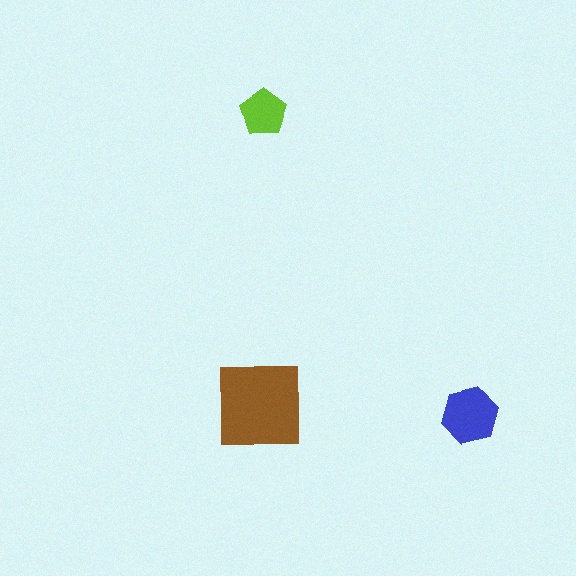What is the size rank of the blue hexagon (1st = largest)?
2nd.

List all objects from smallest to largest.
The lime pentagon, the blue hexagon, the brown square.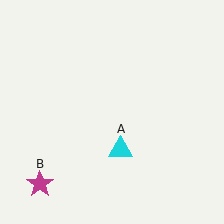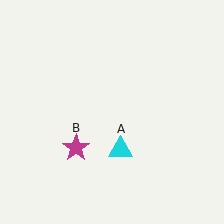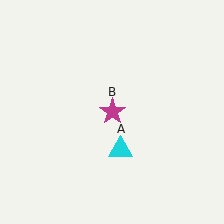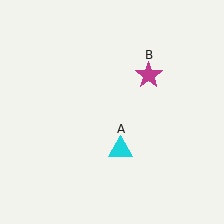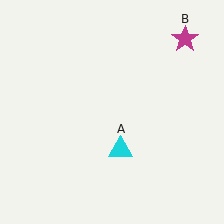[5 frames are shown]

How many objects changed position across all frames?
1 object changed position: magenta star (object B).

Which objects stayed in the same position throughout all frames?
Cyan triangle (object A) remained stationary.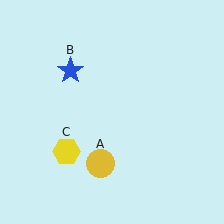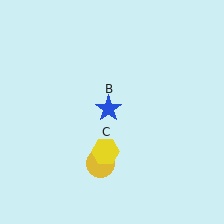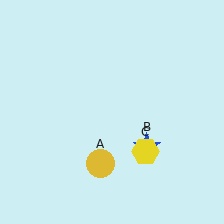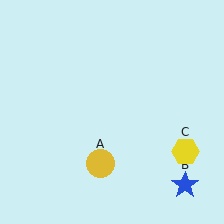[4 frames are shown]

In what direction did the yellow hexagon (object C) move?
The yellow hexagon (object C) moved right.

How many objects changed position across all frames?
2 objects changed position: blue star (object B), yellow hexagon (object C).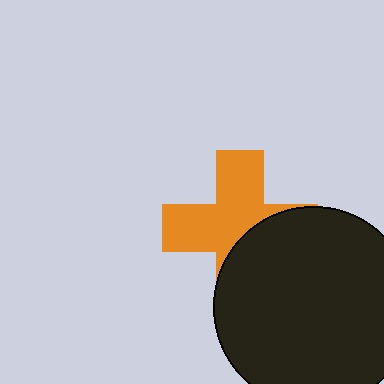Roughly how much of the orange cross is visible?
About half of it is visible (roughly 58%).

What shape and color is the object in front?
The object in front is a black circle.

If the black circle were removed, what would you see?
You would see the complete orange cross.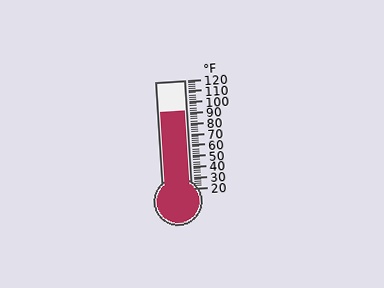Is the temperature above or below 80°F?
The temperature is above 80°F.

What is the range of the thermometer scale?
The thermometer scale ranges from 20°F to 120°F.